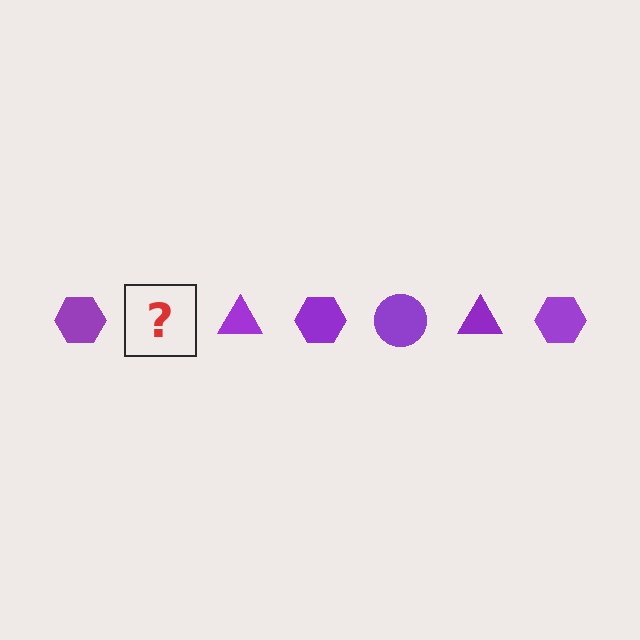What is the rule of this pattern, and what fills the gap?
The rule is that the pattern cycles through hexagon, circle, triangle shapes in purple. The gap should be filled with a purple circle.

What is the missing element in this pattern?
The missing element is a purple circle.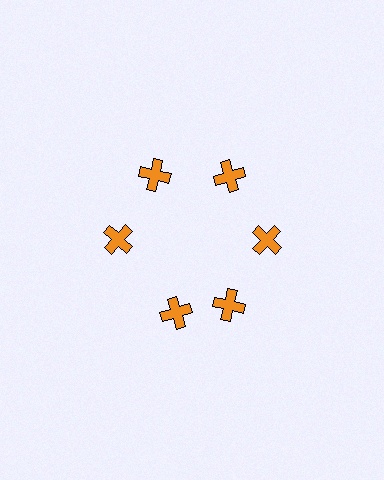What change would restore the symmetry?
The symmetry would be restored by rotating it back into even spacing with its neighbors so that all 6 crosses sit at equal angles and equal distance from the center.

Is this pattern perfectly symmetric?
No. The 6 orange crosses are arranged in a ring, but one element near the 7 o'clock position is rotated out of alignment along the ring, breaking the 6-fold rotational symmetry.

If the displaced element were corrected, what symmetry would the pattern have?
It would have 6-fold rotational symmetry — the pattern would map onto itself every 60 degrees.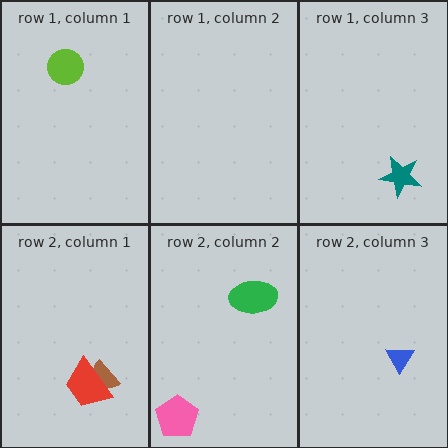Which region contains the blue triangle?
The row 2, column 3 region.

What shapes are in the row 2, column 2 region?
The green ellipse, the pink pentagon.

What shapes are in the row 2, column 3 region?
The blue triangle.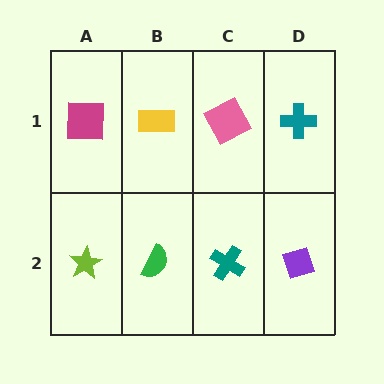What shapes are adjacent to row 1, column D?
A purple diamond (row 2, column D), a pink square (row 1, column C).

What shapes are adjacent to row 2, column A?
A magenta square (row 1, column A), a green semicircle (row 2, column B).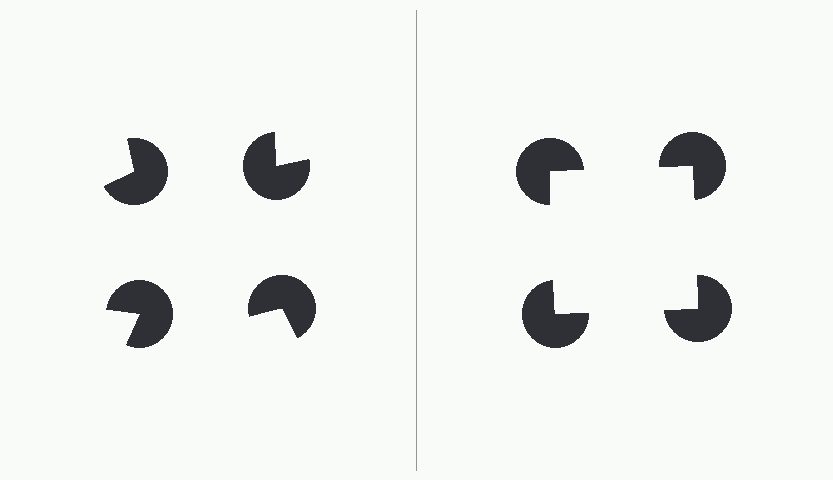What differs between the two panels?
The pac-man discs are positioned identically on both sides; only the wedge orientations differ. On the right they align to a square; on the left they are misaligned.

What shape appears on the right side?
An illusory square.